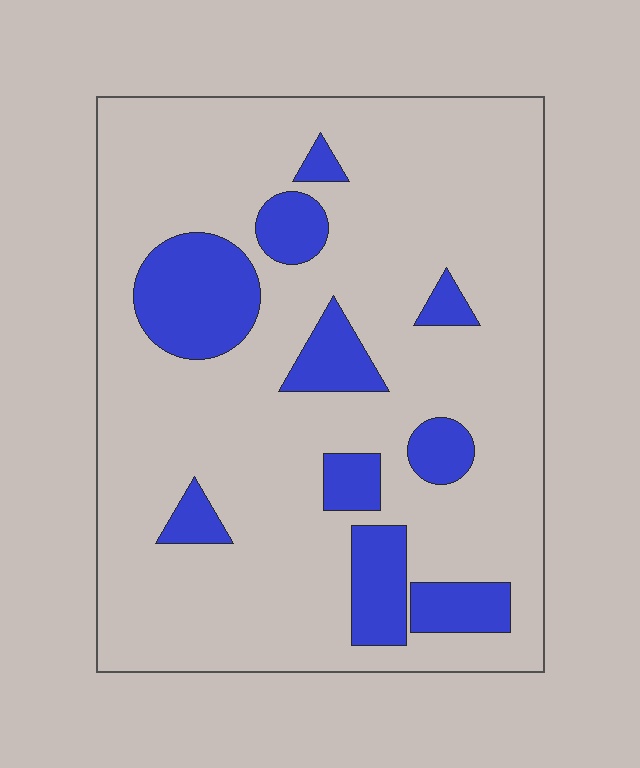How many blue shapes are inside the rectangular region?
10.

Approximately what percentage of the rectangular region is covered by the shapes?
Approximately 20%.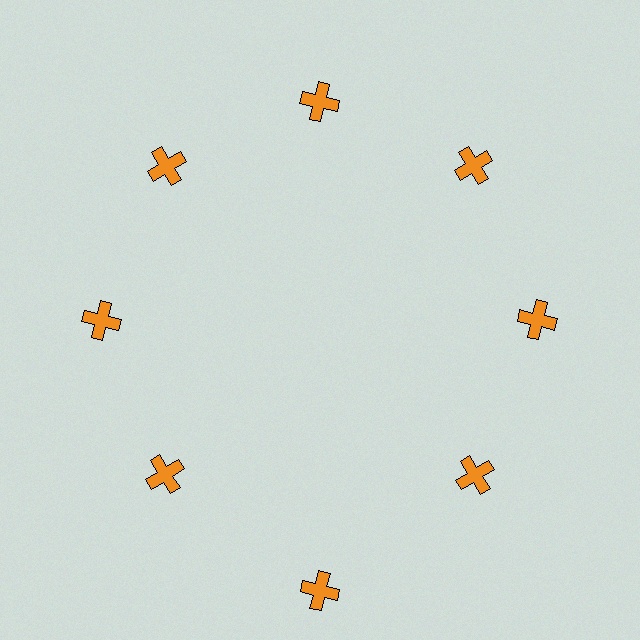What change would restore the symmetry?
The symmetry would be restored by moving it inward, back onto the ring so that all 8 crosses sit at equal angles and equal distance from the center.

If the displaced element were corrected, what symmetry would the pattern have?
It would have 8-fold rotational symmetry — the pattern would map onto itself every 45 degrees.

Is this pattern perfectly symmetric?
No. The 8 orange crosses are arranged in a ring, but one element near the 6 o'clock position is pushed outward from the center, breaking the 8-fold rotational symmetry.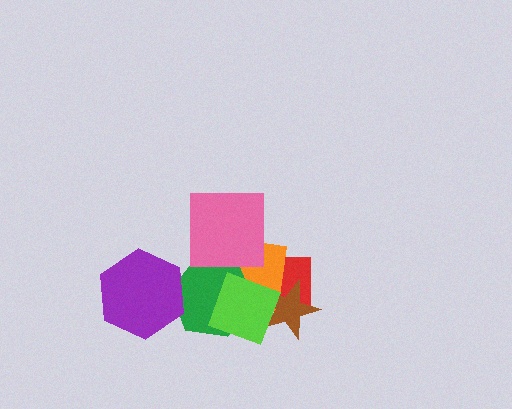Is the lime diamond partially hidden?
No, no other shape covers it.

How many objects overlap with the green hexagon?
4 objects overlap with the green hexagon.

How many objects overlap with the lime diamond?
4 objects overlap with the lime diamond.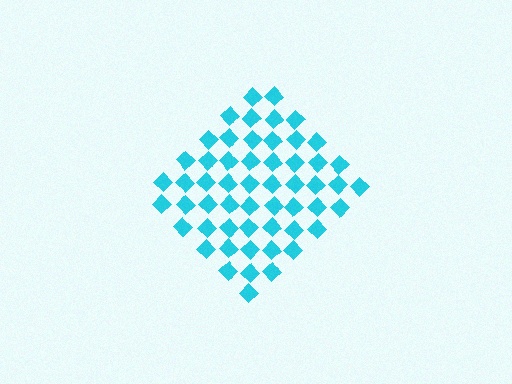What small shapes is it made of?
It is made of small diamonds.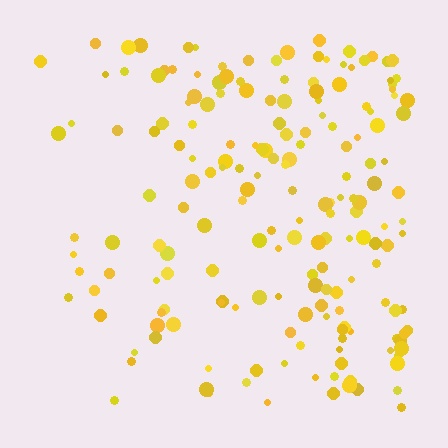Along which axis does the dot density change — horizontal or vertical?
Horizontal.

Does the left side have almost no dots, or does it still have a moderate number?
Still a moderate number, just noticeably fewer than the right.